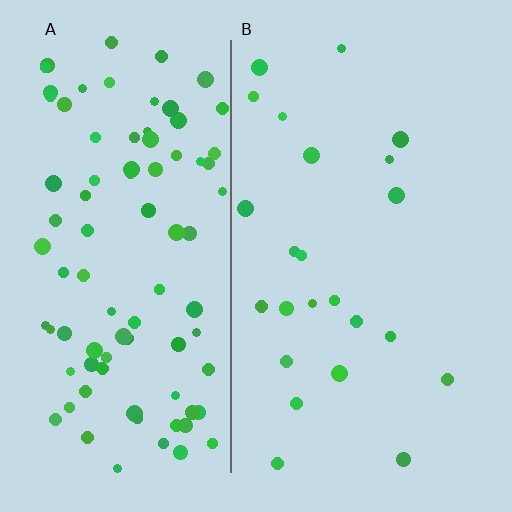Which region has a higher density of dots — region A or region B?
A (the left).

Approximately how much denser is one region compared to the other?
Approximately 3.8× — region A over region B.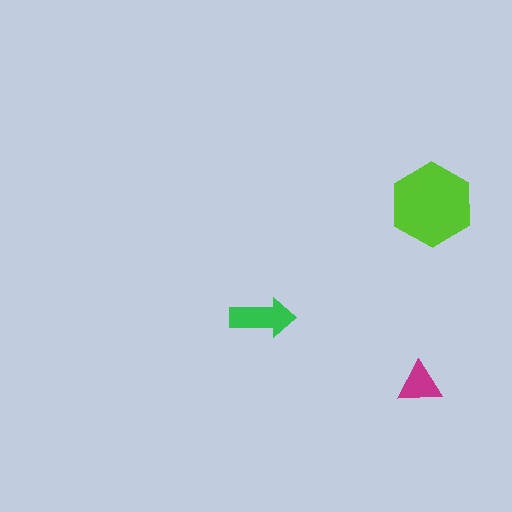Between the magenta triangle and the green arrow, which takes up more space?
The green arrow.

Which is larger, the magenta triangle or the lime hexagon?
The lime hexagon.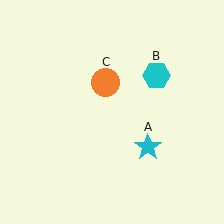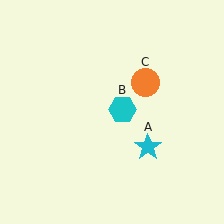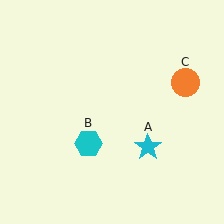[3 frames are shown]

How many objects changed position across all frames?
2 objects changed position: cyan hexagon (object B), orange circle (object C).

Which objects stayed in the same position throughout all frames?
Cyan star (object A) remained stationary.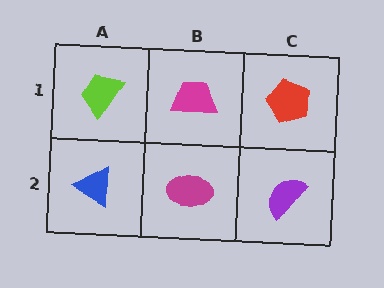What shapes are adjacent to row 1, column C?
A purple semicircle (row 2, column C), a magenta trapezoid (row 1, column B).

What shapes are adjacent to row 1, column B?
A magenta ellipse (row 2, column B), a lime trapezoid (row 1, column A), a red pentagon (row 1, column C).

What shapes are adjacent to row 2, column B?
A magenta trapezoid (row 1, column B), a blue triangle (row 2, column A), a purple semicircle (row 2, column C).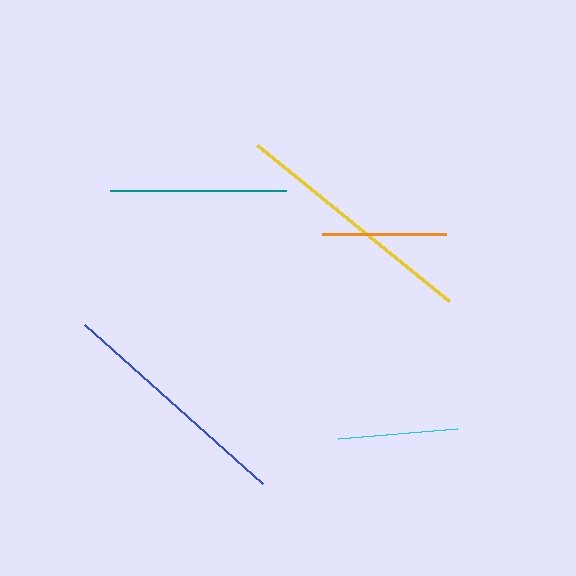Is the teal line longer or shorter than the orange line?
The teal line is longer than the orange line.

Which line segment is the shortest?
The cyan line is the shortest at approximately 120 pixels.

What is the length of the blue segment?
The blue segment is approximately 239 pixels long.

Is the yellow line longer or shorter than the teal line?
The yellow line is longer than the teal line.